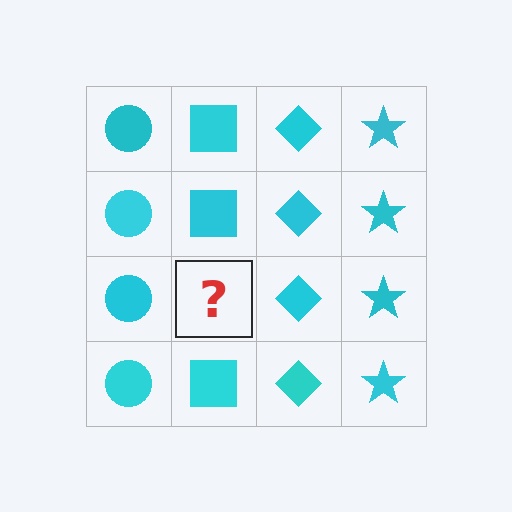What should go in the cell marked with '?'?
The missing cell should contain a cyan square.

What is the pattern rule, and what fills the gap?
The rule is that each column has a consistent shape. The gap should be filled with a cyan square.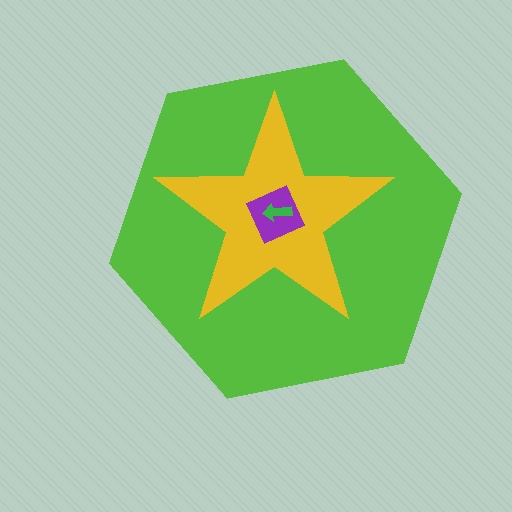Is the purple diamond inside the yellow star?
Yes.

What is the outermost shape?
The lime hexagon.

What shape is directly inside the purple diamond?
The green arrow.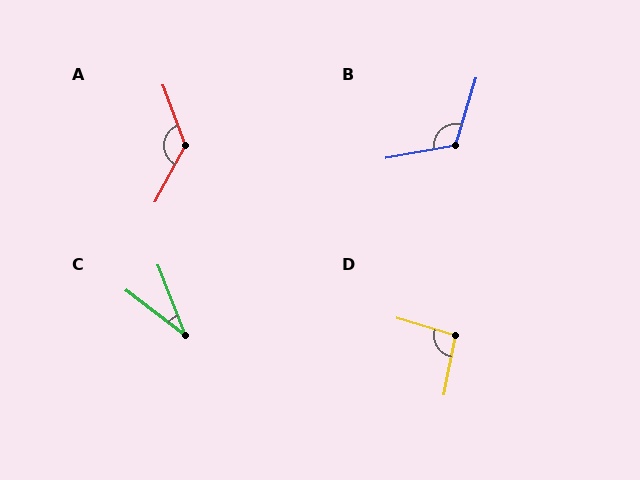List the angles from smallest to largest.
C (31°), D (95°), B (117°), A (131°).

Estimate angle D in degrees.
Approximately 95 degrees.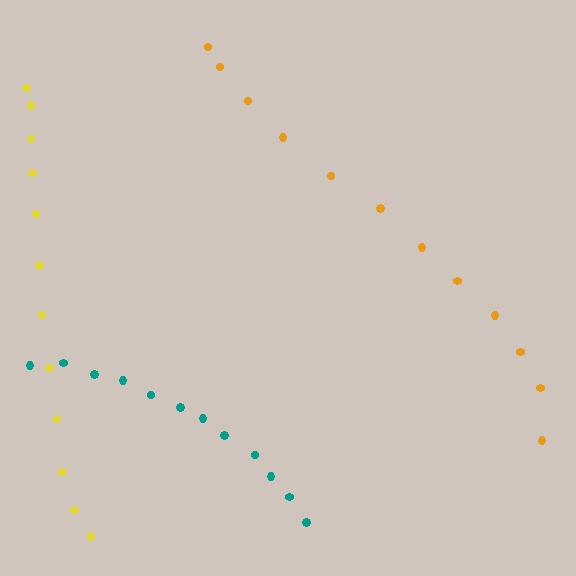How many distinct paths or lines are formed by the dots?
There are 3 distinct paths.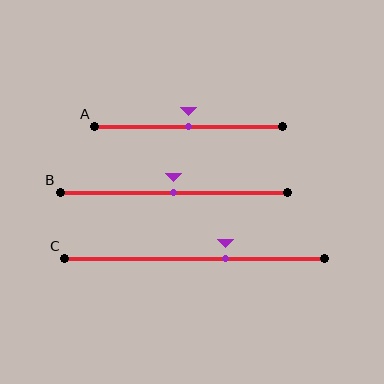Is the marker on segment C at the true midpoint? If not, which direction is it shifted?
No, the marker on segment C is shifted to the right by about 12% of the segment length.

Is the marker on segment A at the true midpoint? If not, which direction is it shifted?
Yes, the marker on segment A is at the true midpoint.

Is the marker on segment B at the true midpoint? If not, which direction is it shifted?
Yes, the marker on segment B is at the true midpoint.